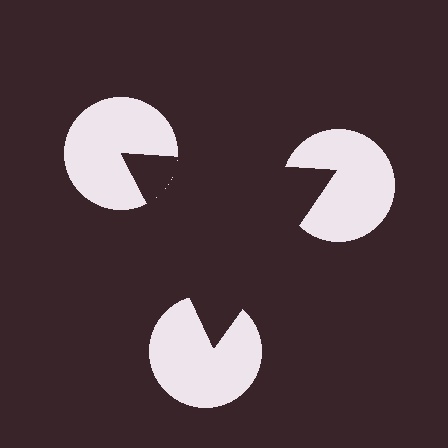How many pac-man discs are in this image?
There are 3 — one at each vertex of the illusory triangle.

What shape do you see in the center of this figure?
An illusory triangle — its edges are inferred from the aligned wedge cuts in the pac-man discs, not physically drawn.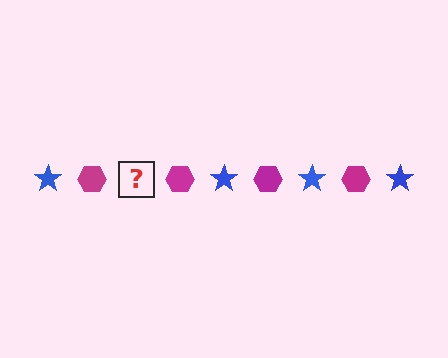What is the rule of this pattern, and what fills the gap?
The rule is that the pattern alternates between blue star and magenta hexagon. The gap should be filled with a blue star.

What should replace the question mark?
The question mark should be replaced with a blue star.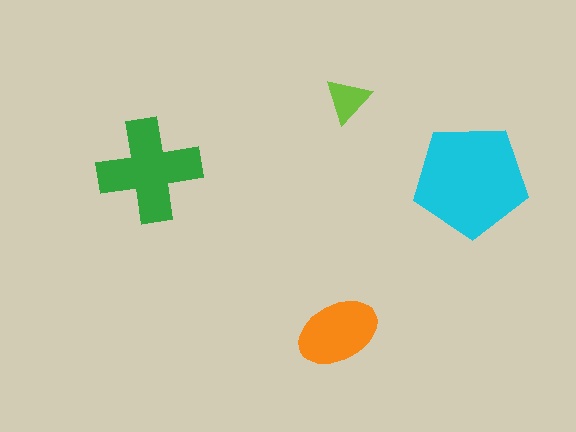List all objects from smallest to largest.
The lime triangle, the orange ellipse, the green cross, the cyan pentagon.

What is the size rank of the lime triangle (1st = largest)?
4th.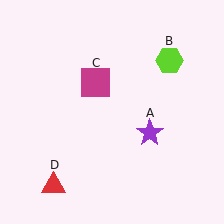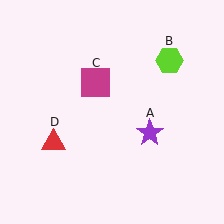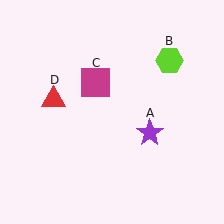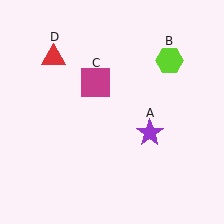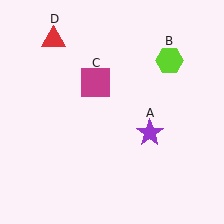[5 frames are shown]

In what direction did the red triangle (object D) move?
The red triangle (object D) moved up.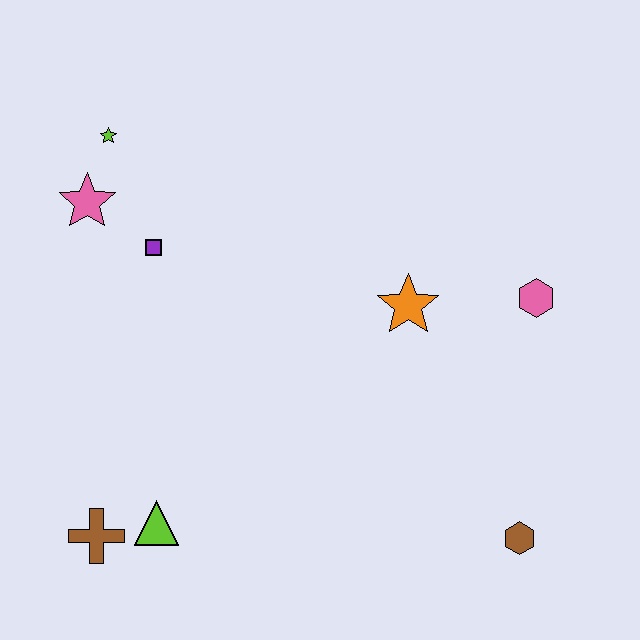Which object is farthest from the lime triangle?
The pink hexagon is farthest from the lime triangle.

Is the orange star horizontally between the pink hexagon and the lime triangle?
Yes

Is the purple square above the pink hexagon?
Yes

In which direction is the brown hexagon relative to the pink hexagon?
The brown hexagon is below the pink hexagon.